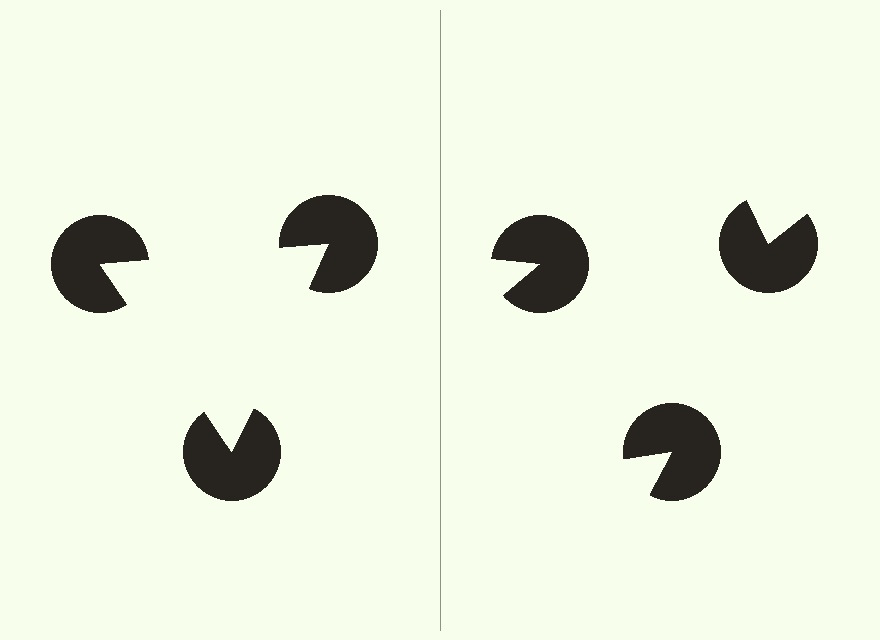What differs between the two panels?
The pac-man discs are positioned identically on both sides; only the wedge orientations differ. On the left they align to a triangle; on the right they are misaligned.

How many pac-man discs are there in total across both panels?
6 — 3 on each side.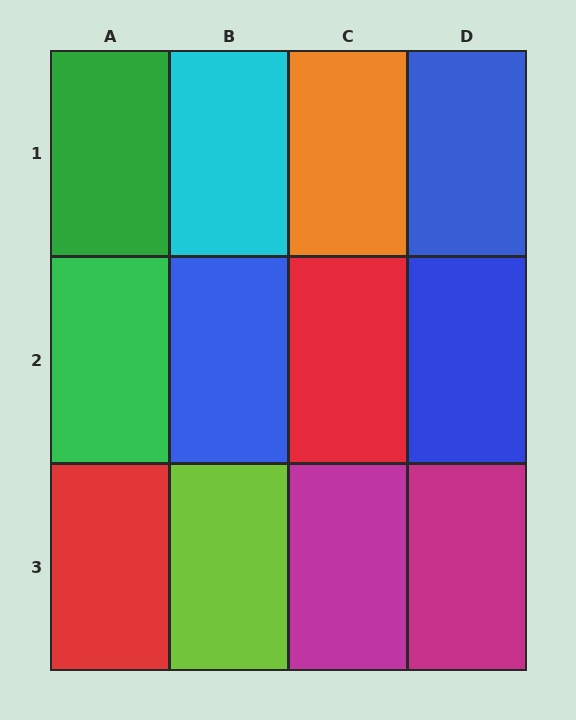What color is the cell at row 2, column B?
Blue.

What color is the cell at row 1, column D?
Blue.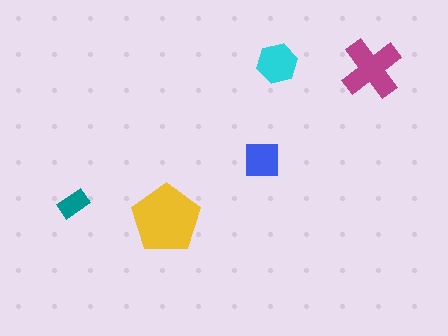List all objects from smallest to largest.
The teal rectangle, the blue square, the cyan hexagon, the magenta cross, the yellow pentagon.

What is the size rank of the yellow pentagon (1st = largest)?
1st.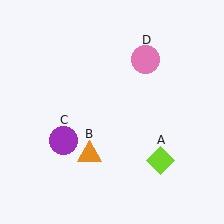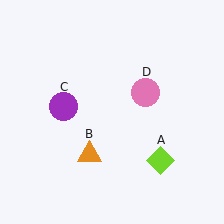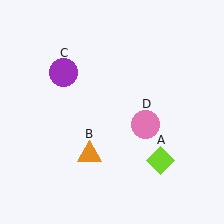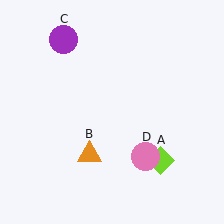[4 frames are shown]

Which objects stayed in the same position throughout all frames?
Lime diamond (object A) and orange triangle (object B) remained stationary.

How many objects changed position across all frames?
2 objects changed position: purple circle (object C), pink circle (object D).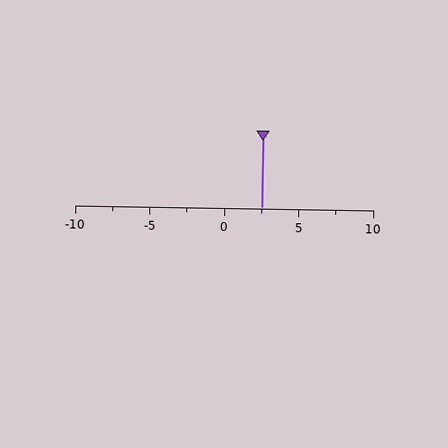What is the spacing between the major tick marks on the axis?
The major ticks are spaced 5 apart.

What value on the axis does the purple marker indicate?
The marker indicates approximately 2.5.